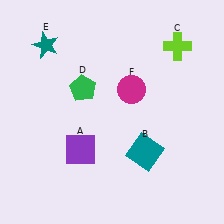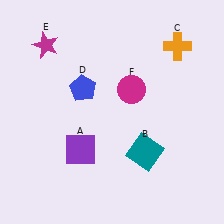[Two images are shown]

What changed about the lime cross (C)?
In Image 1, C is lime. In Image 2, it changed to orange.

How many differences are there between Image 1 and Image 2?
There are 3 differences between the two images.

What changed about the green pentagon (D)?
In Image 1, D is green. In Image 2, it changed to blue.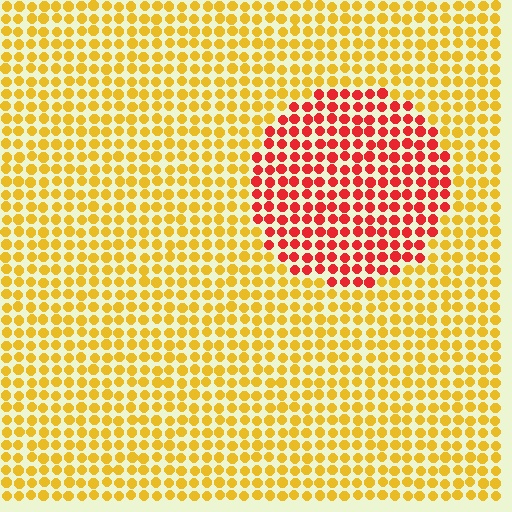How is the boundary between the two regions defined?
The boundary is defined purely by a slight shift in hue (about 49 degrees). Spacing, size, and orientation are identical on both sides.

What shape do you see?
I see a circle.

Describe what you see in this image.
The image is filled with small yellow elements in a uniform arrangement. A circle-shaped region is visible where the elements are tinted to a slightly different hue, forming a subtle color boundary.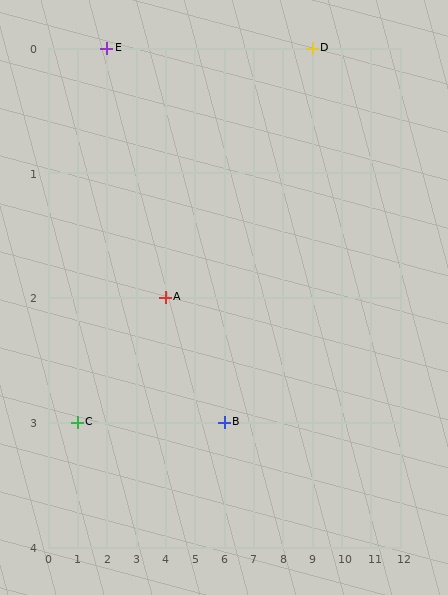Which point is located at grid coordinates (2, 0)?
Point E is at (2, 0).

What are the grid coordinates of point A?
Point A is at grid coordinates (4, 2).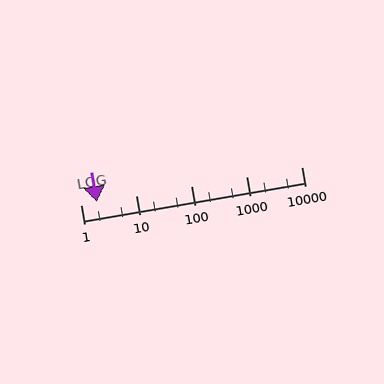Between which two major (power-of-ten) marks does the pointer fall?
The pointer is between 1 and 10.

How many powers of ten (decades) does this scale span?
The scale spans 4 decades, from 1 to 10000.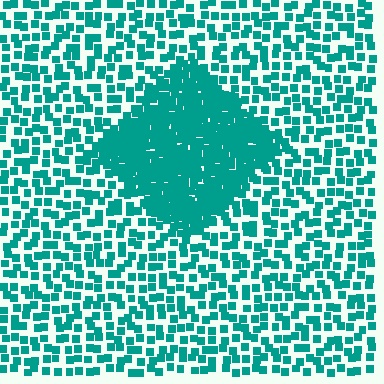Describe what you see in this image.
The image contains small teal elements arranged at two different densities. A diamond-shaped region is visible where the elements are more densely packed than the surrounding area.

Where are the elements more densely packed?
The elements are more densely packed inside the diamond boundary.